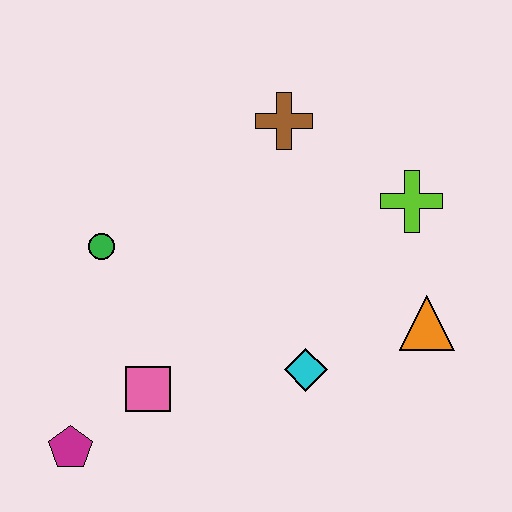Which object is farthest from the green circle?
The orange triangle is farthest from the green circle.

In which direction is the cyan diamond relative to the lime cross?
The cyan diamond is below the lime cross.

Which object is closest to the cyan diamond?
The orange triangle is closest to the cyan diamond.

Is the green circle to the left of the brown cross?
Yes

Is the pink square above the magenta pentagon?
Yes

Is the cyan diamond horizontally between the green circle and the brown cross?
No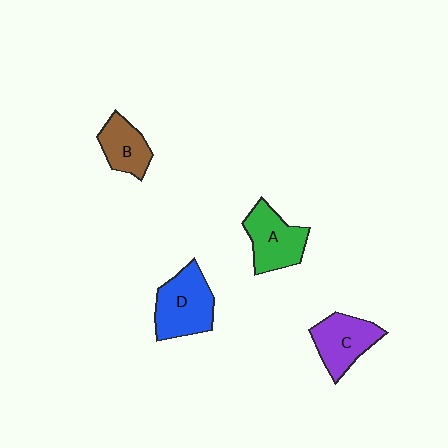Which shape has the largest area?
Shape D (blue).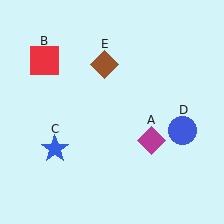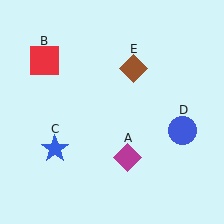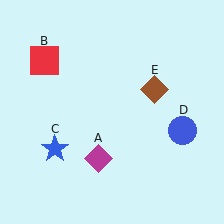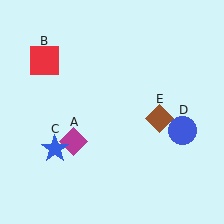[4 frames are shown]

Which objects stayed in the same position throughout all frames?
Red square (object B) and blue star (object C) and blue circle (object D) remained stationary.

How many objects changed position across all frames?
2 objects changed position: magenta diamond (object A), brown diamond (object E).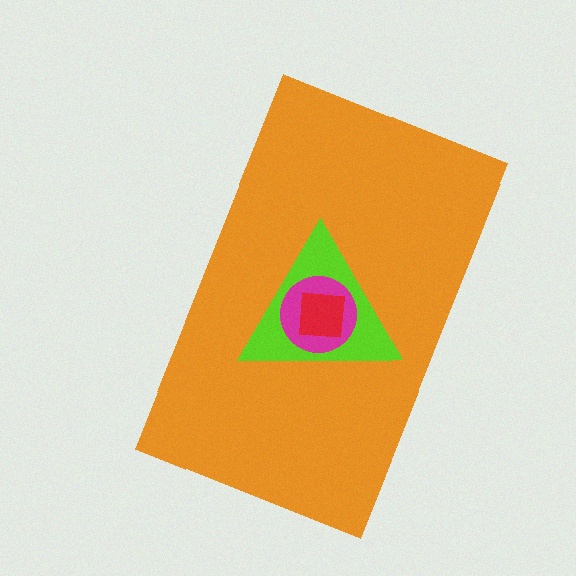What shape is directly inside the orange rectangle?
The lime triangle.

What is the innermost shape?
The red square.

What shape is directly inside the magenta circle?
The red square.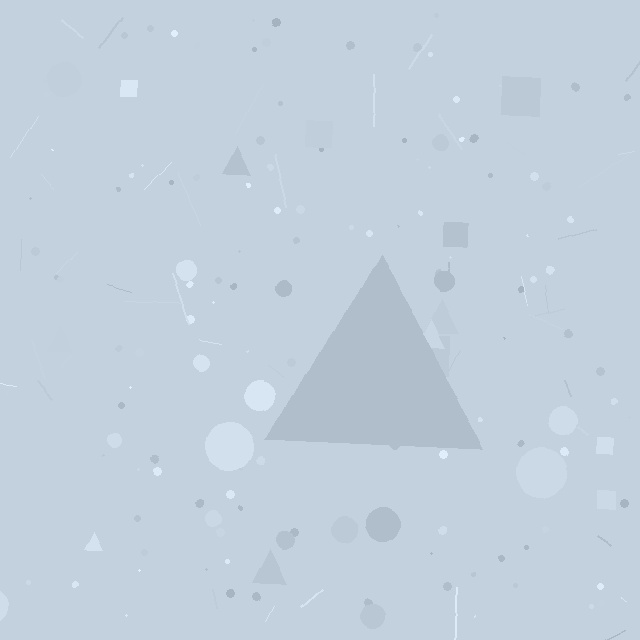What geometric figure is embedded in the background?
A triangle is embedded in the background.